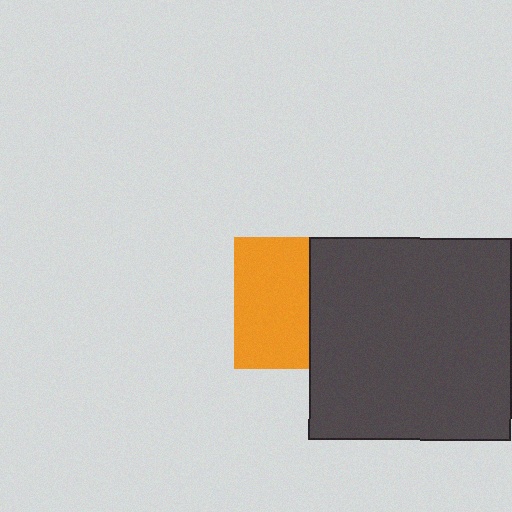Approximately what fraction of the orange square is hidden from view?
Roughly 42% of the orange square is hidden behind the dark gray square.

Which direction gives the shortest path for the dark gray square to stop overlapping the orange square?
Moving right gives the shortest separation.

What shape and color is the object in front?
The object in front is a dark gray square.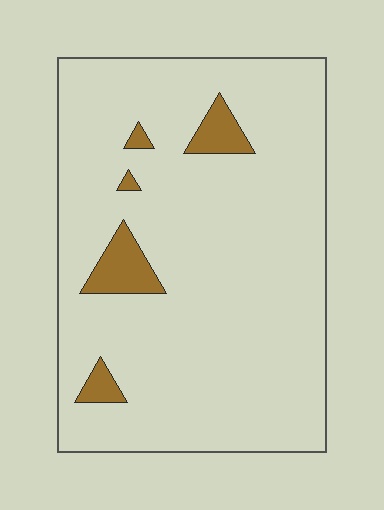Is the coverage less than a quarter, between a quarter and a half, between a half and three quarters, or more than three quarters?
Less than a quarter.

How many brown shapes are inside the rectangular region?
5.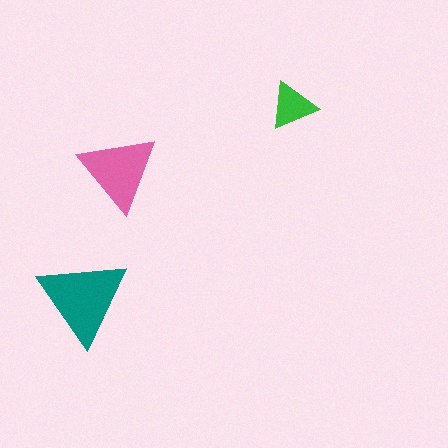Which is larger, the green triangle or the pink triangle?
The pink one.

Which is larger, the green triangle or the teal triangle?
The teal one.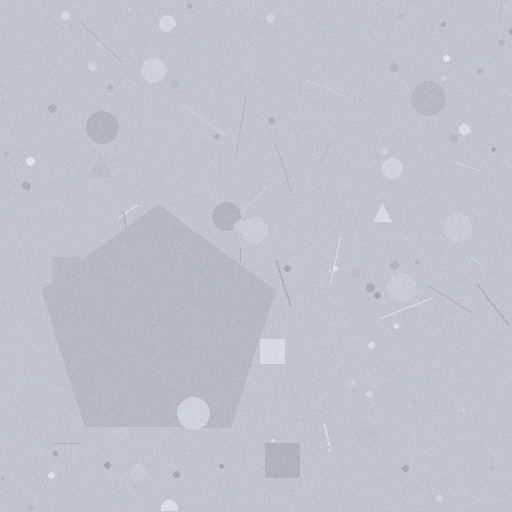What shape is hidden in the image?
A pentagon is hidden in the image.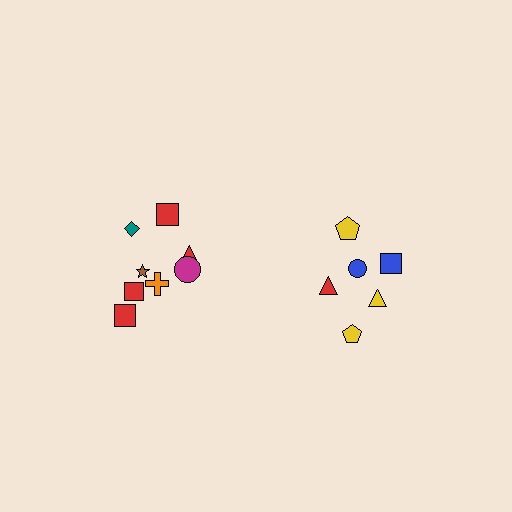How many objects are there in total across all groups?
There are 14 objects.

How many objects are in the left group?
There are 8 objects.